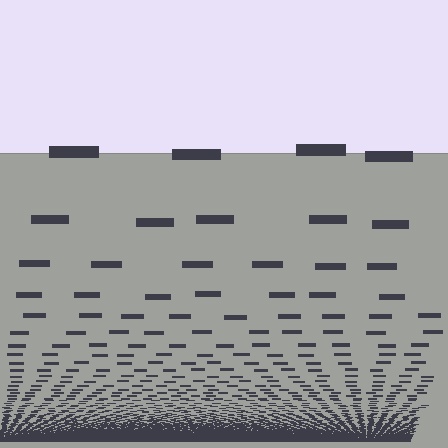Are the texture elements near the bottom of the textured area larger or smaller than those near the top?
Smaller. The gradient is inverted — elements near the bottom are smaller and denser.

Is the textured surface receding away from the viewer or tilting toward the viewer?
The surface appears to tilt toward the viewer. Texture elements get larger and sparser toward the top.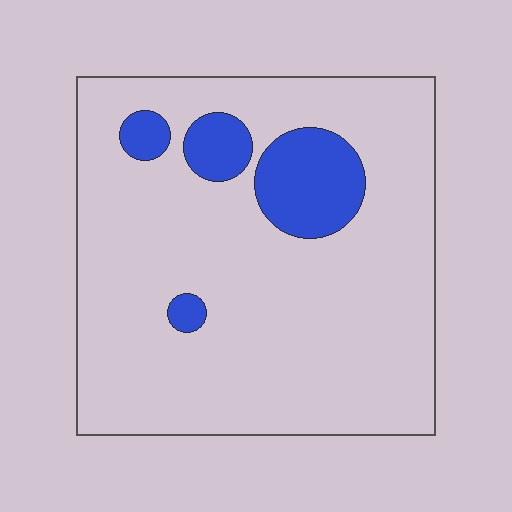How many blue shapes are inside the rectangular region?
4.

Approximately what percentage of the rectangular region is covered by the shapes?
Approximately 15%.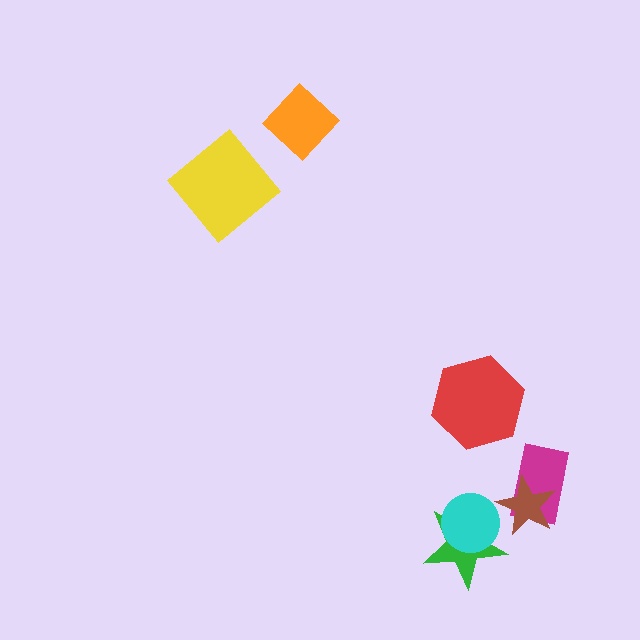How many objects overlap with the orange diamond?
0 objects overlap with the orange diamond.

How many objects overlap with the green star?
1 object overlaps with the green star.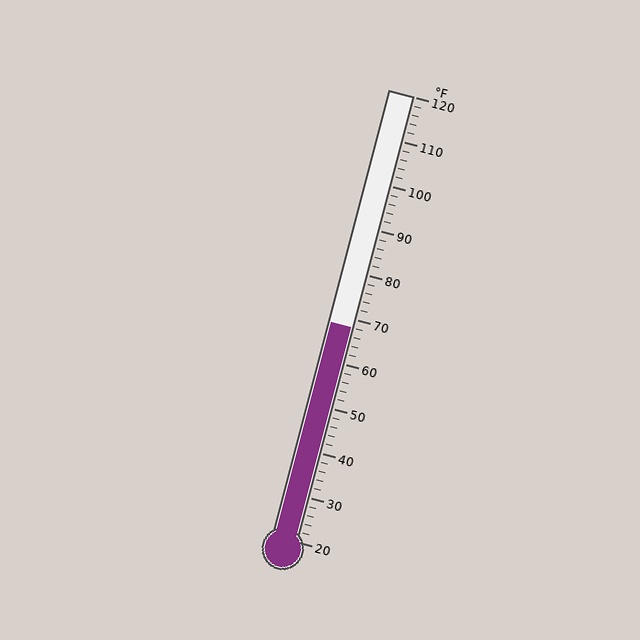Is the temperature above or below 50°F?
The temperature is above 50°F.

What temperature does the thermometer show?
The thermometer shows approximately 68°F.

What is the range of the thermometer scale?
The thermometer scale ranges from 20°F to 120°F.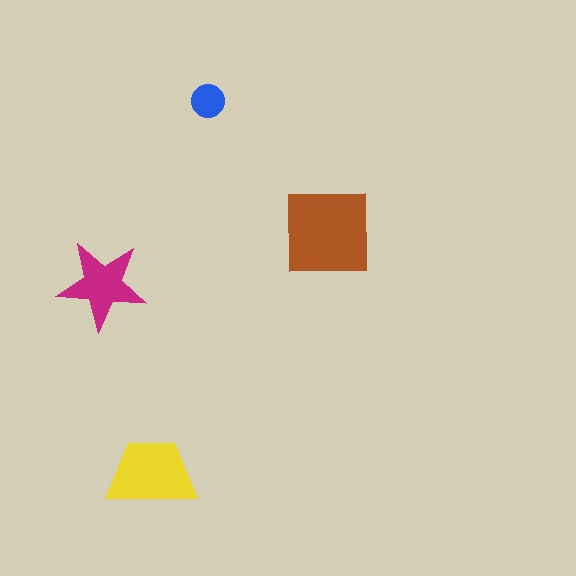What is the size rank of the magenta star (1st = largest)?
3rd.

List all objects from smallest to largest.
The blue circle, the magenta star, the yellow trapezoid, the brown square.